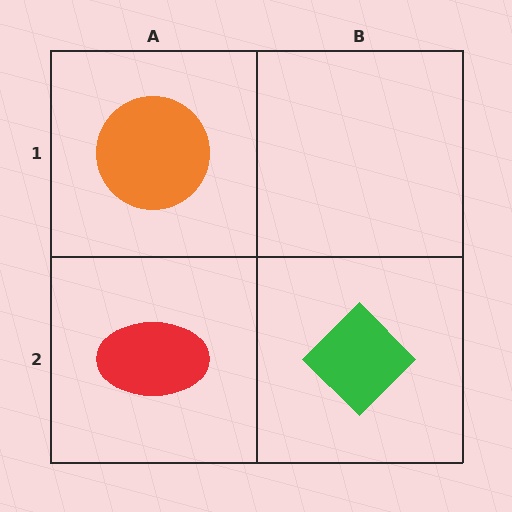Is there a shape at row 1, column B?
No, that cell is empty.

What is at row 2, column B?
A green diamond.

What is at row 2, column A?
A red ellipse.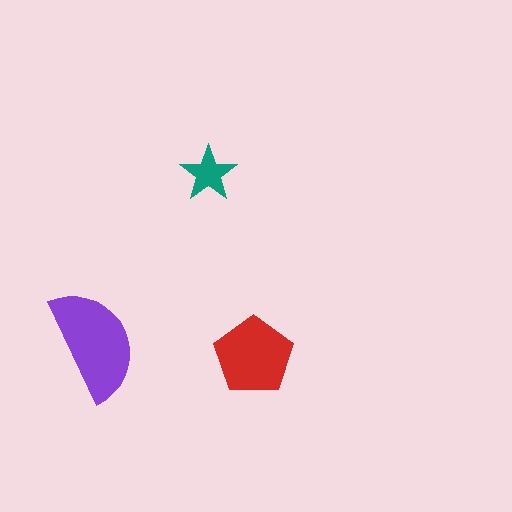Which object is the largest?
The purple semicircle.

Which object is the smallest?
The teal star.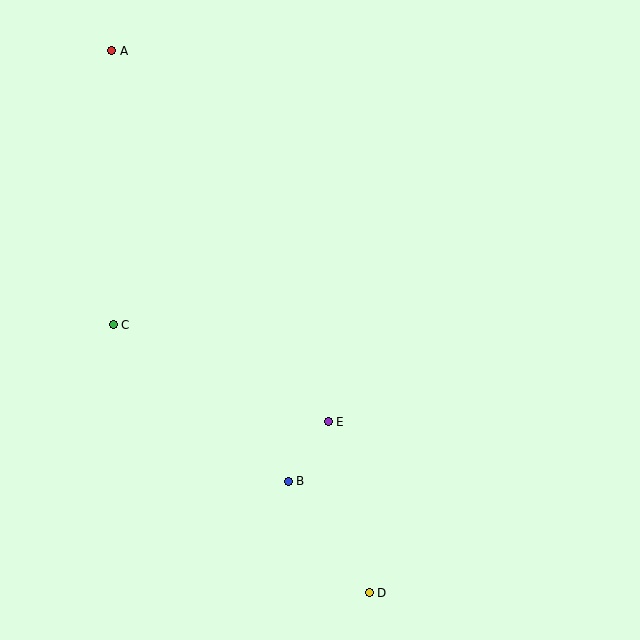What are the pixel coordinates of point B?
Point B is at (288, 481).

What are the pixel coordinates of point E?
Point E is at (328, 422).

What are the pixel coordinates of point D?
Point D is at (369, 593).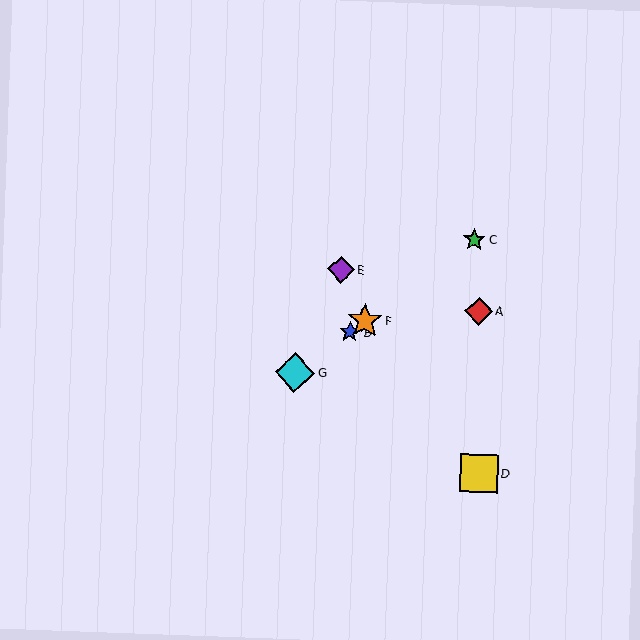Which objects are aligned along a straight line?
Objects B, C, F, G are aligned along a straight line.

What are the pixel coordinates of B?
Object B is at (350, 332).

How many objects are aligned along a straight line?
4 objects (B, C, F, G) are aligned along a straight line.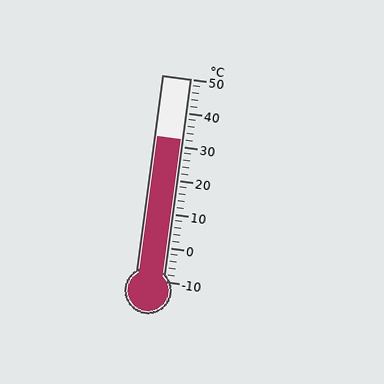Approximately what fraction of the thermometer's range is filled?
The thermometer is filled to approximately 70% of its range.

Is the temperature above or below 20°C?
The temperature is above 20°C.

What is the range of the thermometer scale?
The thermometer scale ranges from -10°C to 50°C.